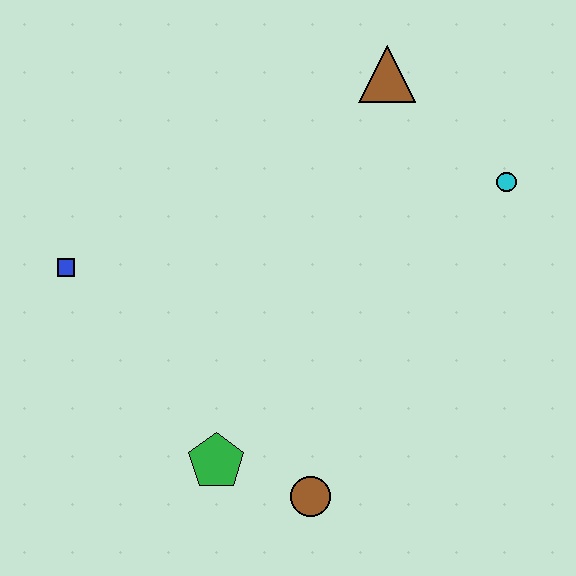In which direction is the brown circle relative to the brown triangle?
The brown circle is below the brown triangle.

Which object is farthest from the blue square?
The cyan circle is farthest from the blue square.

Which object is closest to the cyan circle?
The brown triangle is closest to the cyan circle.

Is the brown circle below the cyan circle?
Yes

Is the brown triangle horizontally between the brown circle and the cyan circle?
Yes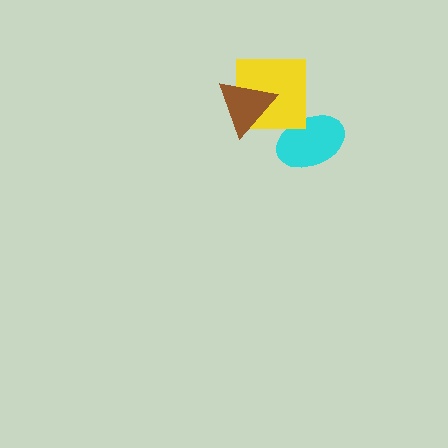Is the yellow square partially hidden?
Yes, it is partially covered by another shape.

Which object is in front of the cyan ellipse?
The yellow square is in front of the cyan ellipse.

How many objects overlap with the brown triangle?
1 object overlaps with the brown triangle.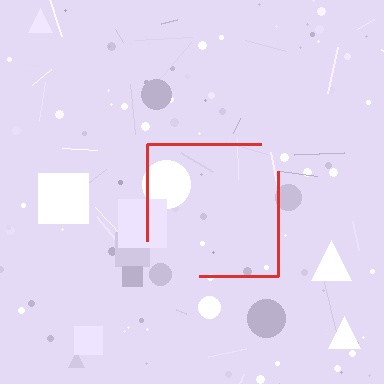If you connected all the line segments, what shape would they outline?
They would outline a square.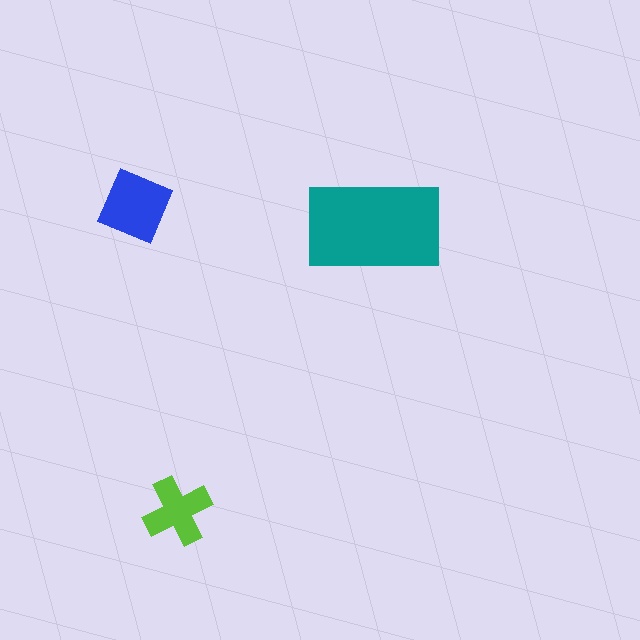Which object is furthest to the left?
The blue diamond is leftmost.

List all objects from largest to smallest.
The teal rectangle, the blue diamond, the lime cross.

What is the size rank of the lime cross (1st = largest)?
3rd.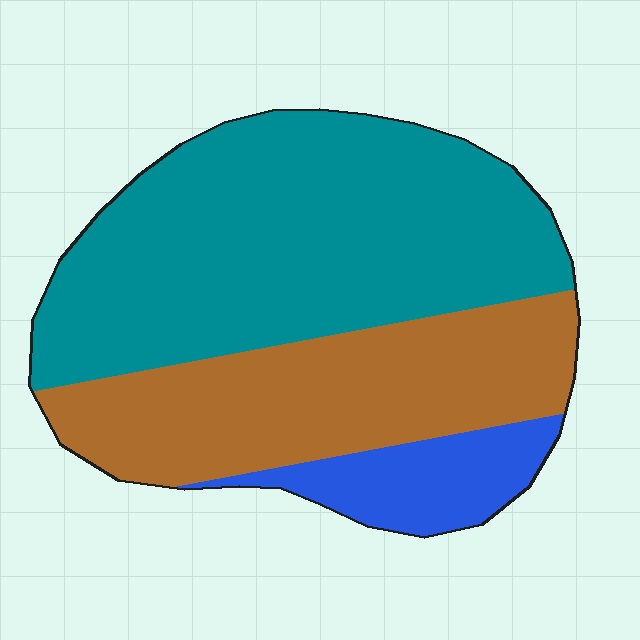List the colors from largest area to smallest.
From largest to smallest: teal, brown, blue.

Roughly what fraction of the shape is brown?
Brown covers roughly 35% of the shape.